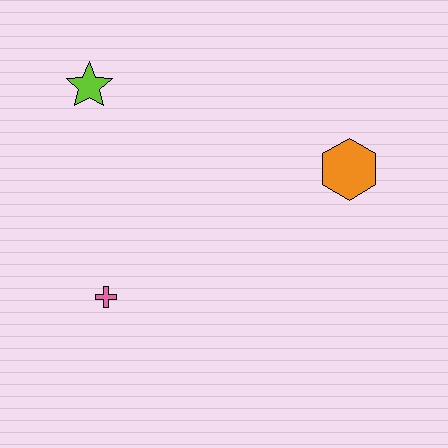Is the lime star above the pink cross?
Yes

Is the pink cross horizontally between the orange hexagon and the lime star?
Yes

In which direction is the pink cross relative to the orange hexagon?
The pink cross is to the left of the orange hexagon.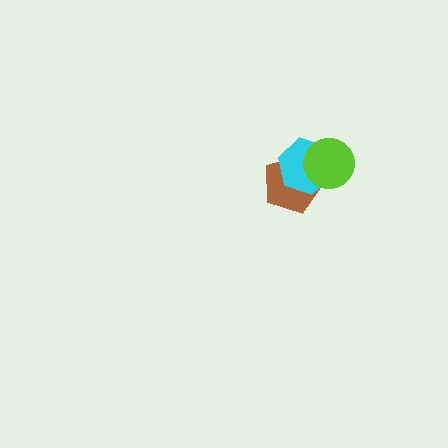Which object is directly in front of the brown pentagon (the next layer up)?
The cyan hexagon is directly in front of the brown pentagon.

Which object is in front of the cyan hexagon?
The lime circle is in front of the cyan hexagon.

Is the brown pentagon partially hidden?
Yes, it is partially covered by another shape.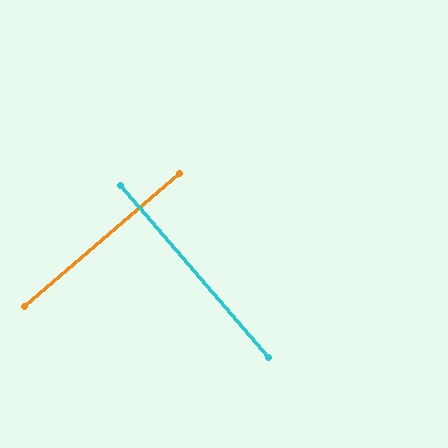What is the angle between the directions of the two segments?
Approximately 90 degrees.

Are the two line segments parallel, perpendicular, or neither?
Perpendicular — they meet at approximately 90°.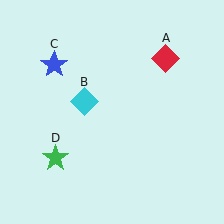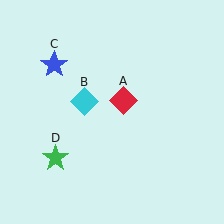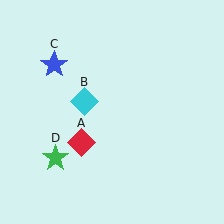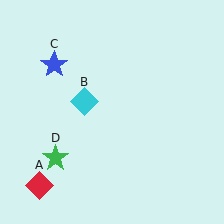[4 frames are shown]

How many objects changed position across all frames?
1 object changed position: red diamond (object A).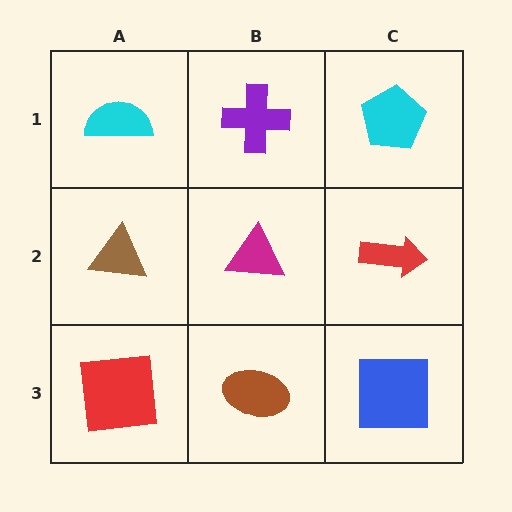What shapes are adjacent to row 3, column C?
A red arrow (row 2, column C), a brown ellipse (row 3, column B).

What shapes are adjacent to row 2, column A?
A cyan semicircle (row 1, column A), a red square (row 3, column A), a magenta triangle (row 2, column B).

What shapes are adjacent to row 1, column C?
A red arrow (row 2, column C), a purple cross (row 1, column B).